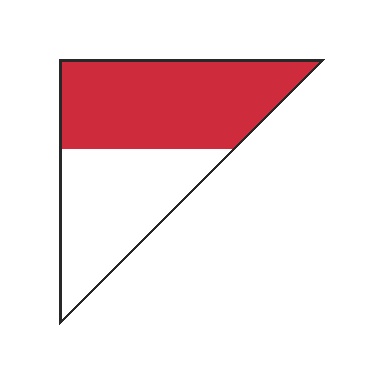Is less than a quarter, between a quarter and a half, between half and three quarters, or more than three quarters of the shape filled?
Between half and three quarters.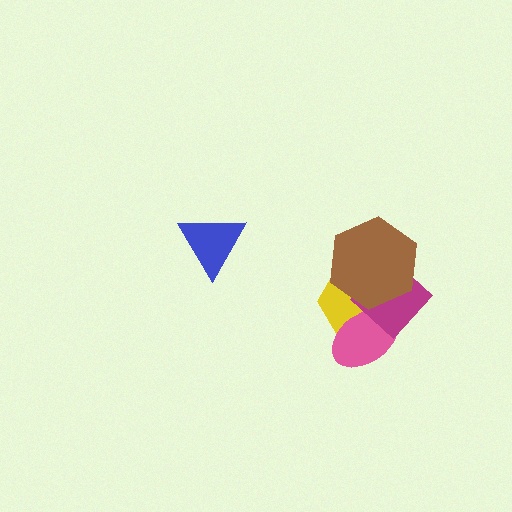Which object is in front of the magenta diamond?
The brown hexagon is in front of the magenta diamond.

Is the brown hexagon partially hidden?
No, no other shape covers it.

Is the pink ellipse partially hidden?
Yes, it is partially covered by another shape.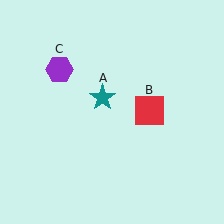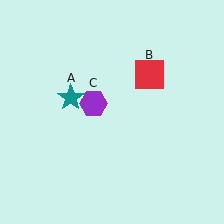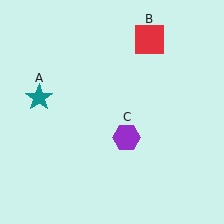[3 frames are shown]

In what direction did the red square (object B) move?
The red square (object B) moved up.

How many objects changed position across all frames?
3 objects changed position: teal star (object A), red square (object B), purple hexagon (object C).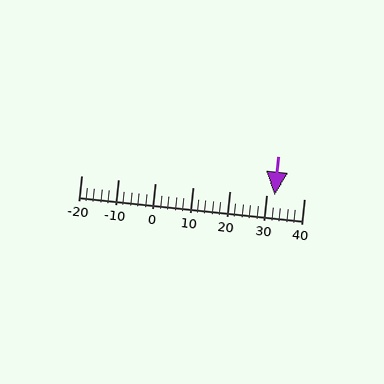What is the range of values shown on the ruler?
The ruler shows values from -20 to 40.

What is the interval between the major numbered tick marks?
The major tick marks are spaced 10 units apart.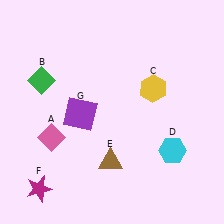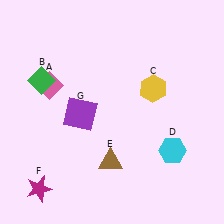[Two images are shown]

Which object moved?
The pink diamond (A) moved up.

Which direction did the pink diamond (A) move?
The pink diamond (A) moved up.